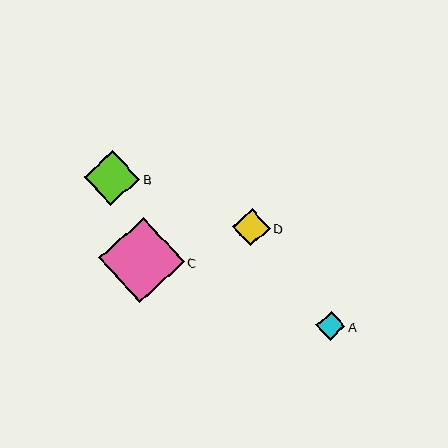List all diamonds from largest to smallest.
From largest to smallest: C, B, D, A.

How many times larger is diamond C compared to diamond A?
Diamond C is approximately 2.9 times the size of diamond A.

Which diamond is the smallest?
Diamond A is the smallest with a size of approximately 29 pixels.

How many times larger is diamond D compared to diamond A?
Diamond D is approximately 1.3 times the size of diamond A.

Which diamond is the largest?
Diamond C is the largest with a size of approximately 85 pixels.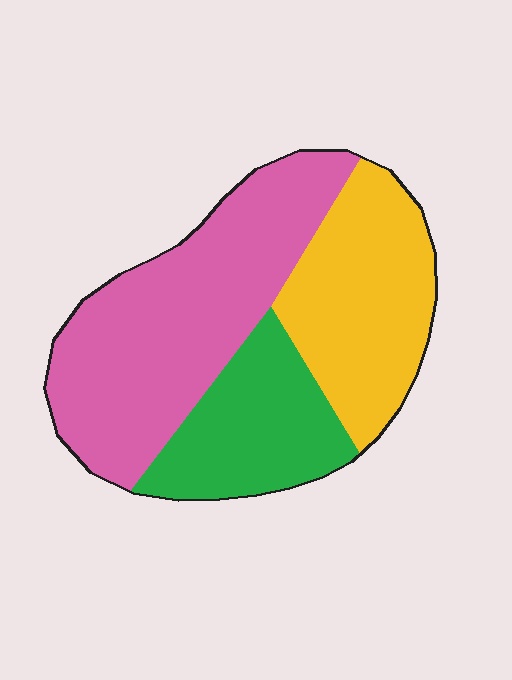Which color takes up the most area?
Pink, at roughly 45%.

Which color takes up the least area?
Green, at roughly 25%.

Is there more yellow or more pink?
Pink.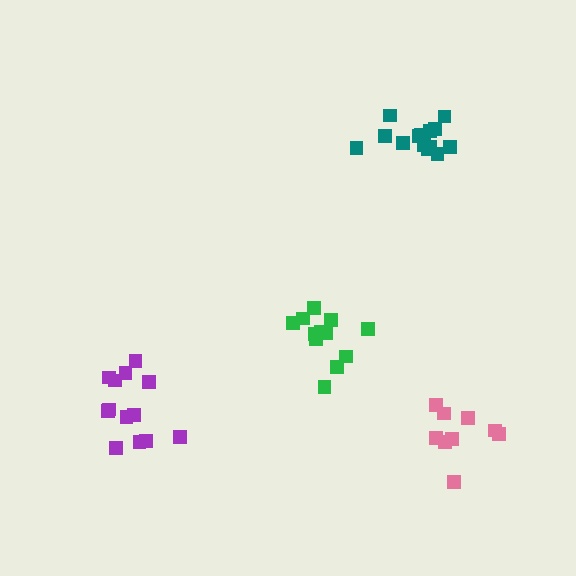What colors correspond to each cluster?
The clusters are colored: purple, green, pink, teal.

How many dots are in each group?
Group 1: 13 dots, Group 2: 12 dots, Group 3: 9 dots, Group 4: 14 dots (48 total).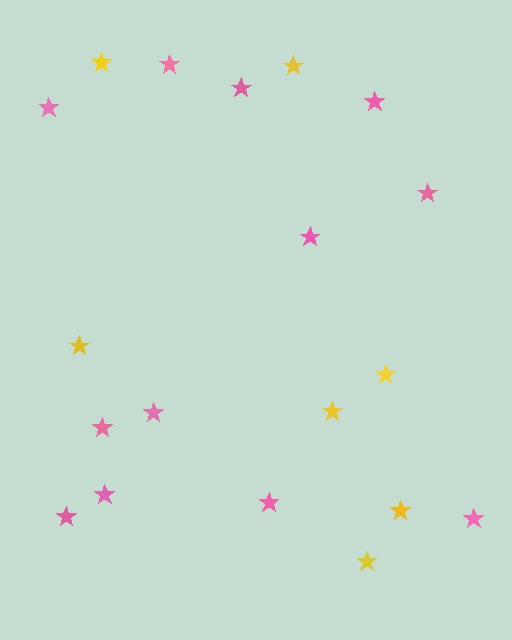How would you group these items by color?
There are 2 groups: one group of pink stars (12) and one group of yellow stars (7).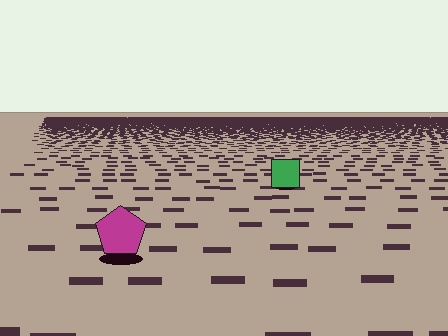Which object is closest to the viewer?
The magenta pentagon is closest. The texture marks near it are larger and more spread out.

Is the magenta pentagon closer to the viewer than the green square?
Yes. The magenta pentagon is closer — you can tell from the texture gradient: the ground texture is coarser near it.